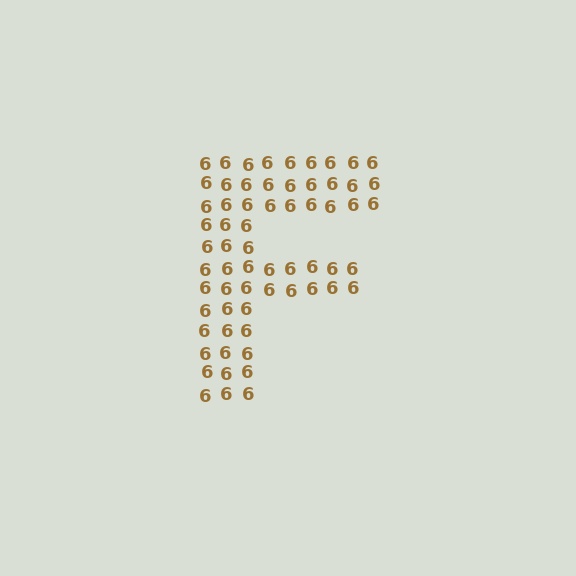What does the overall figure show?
The overall figure shows the letter F.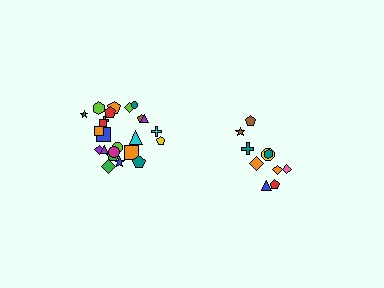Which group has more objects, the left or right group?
The left group.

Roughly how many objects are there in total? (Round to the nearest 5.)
Roughly 35 objects in total.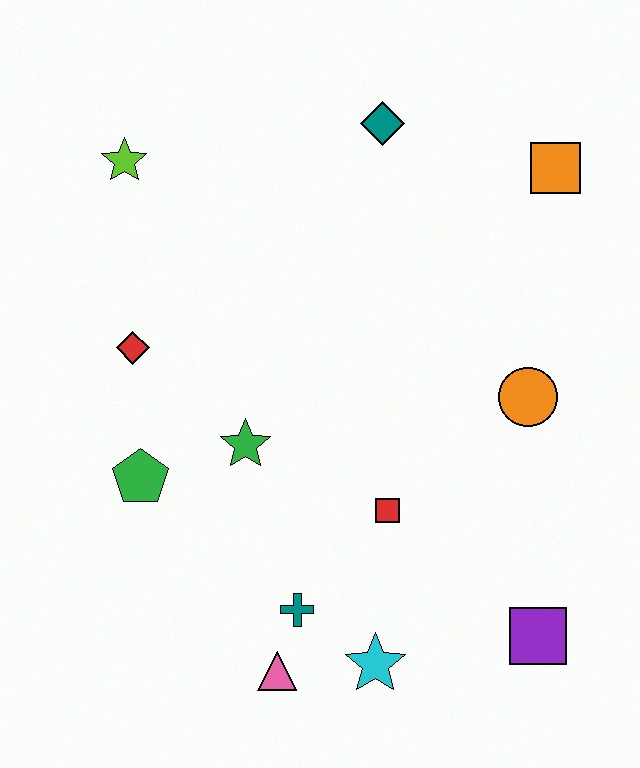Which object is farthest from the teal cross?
The orange square is farthest from the teal cross.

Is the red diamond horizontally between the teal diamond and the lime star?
Yes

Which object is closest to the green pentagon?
The green star is closest to the green pentagon.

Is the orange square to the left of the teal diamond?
No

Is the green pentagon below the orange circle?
Yes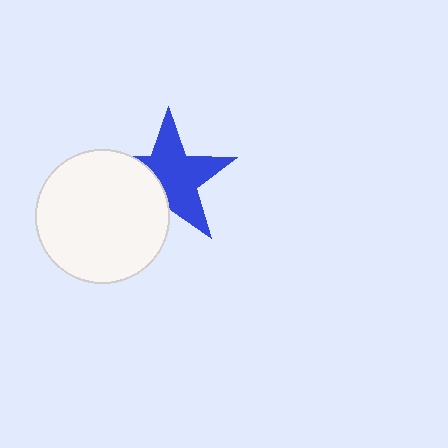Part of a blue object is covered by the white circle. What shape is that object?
It is a star.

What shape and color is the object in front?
The object in front is a white circle.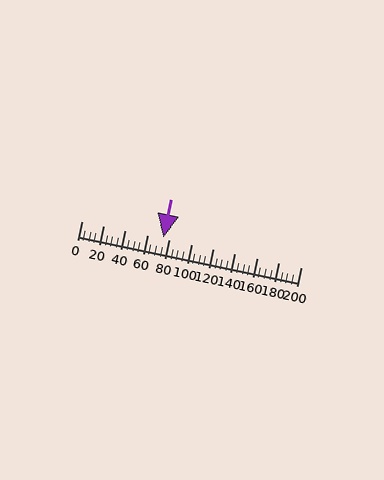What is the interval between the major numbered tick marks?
The major tick marks are spaced 20 units apart.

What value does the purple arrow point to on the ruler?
The purple arrow points to approximately 75.